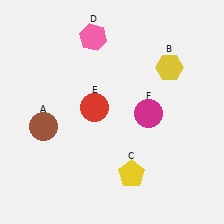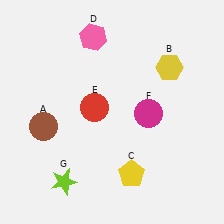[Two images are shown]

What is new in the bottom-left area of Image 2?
A lime star (G) was added in the bottom-left area of Image 2.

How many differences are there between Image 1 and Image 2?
There is 1 difference between the two images.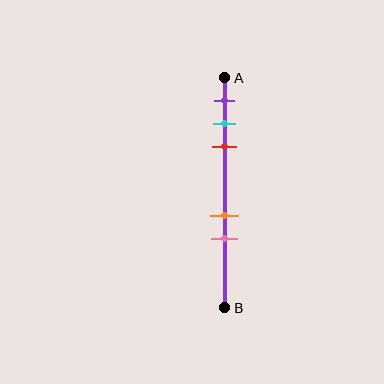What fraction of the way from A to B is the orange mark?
The orange mark is approximately 60% (0.6) of the way from A to B.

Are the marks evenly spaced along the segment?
No, the marks are not evenly spaced.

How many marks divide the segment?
There are 5 marks dividing the segment.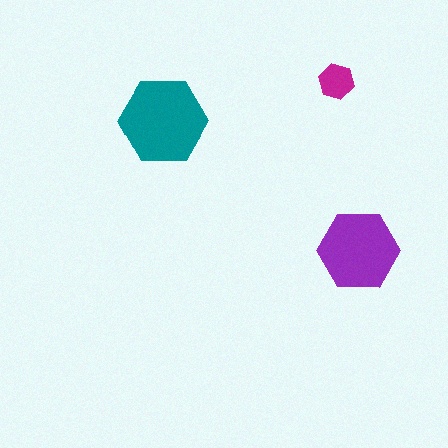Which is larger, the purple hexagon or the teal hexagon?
The teal one.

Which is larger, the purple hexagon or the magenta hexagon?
The purple one.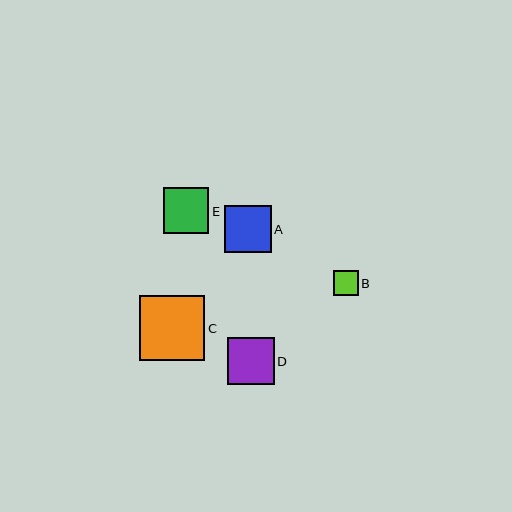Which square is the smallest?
Square B is the smallest with a size of approximately 25 pixels.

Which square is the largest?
Square C is the largest with a size of approximately 65 pixels.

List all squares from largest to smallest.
From largest to smallest: C, A, D, E, B.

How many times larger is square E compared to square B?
Square E is approximately 1.8 times the size of square B.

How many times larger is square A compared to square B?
Square A is approximately 1.9 times the size of square B.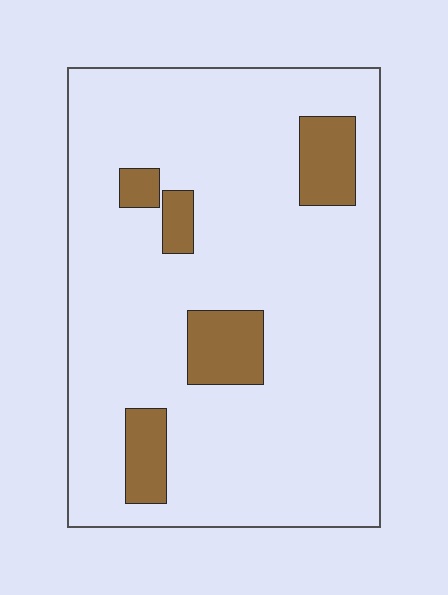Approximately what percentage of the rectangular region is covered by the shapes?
Approximately 15%.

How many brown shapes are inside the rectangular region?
5.